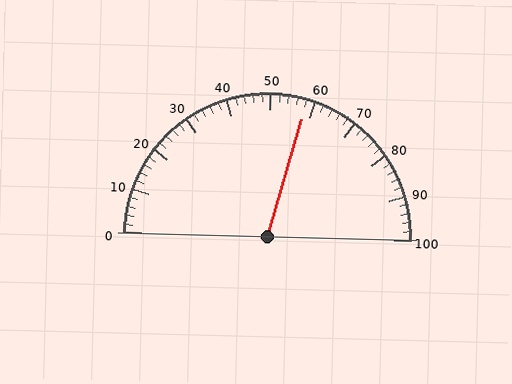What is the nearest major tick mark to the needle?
The nearest major tick mark is 60.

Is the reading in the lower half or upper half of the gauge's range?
The reading is in the upper half of the range (0 to 100).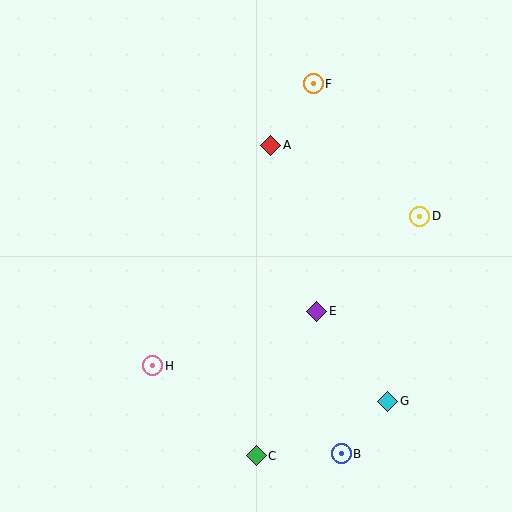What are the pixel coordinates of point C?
Point C is at (256, 456).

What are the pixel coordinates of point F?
Point F is at (313, 84).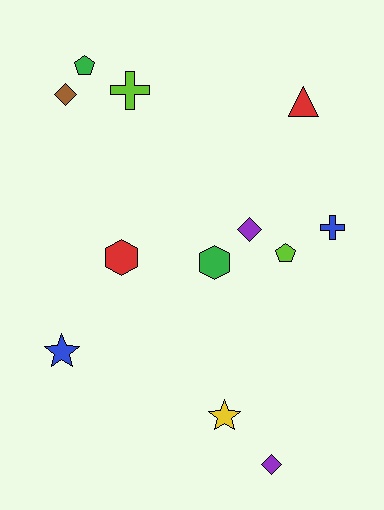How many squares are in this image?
There are no squares.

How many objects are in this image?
There are 12 objects.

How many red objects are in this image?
There are 2 red objects.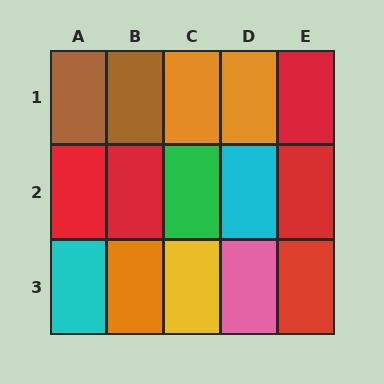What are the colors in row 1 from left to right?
Brown, brown, orange, orange, red.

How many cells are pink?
1 cell is pink.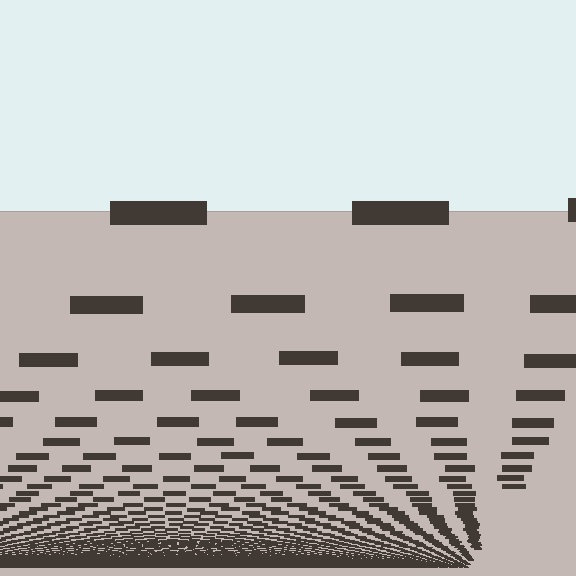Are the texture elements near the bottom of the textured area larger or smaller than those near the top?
Smaller. The gradient is inverted — elements near the bottom are smaller and denser.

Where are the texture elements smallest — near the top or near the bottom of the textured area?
Near the bottom.